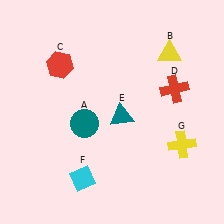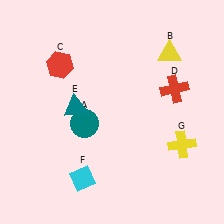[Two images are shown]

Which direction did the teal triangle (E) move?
The teal triangle (E) moved left.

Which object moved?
The teal triangle (E) moved left.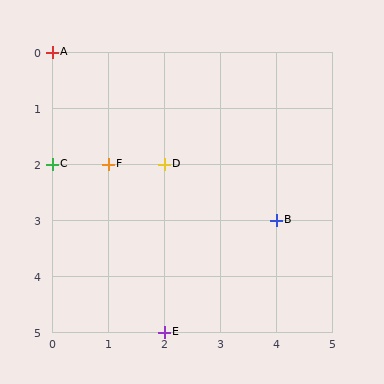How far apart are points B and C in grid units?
Points B and C are 4 columns and 1 row apart (about 4.1 grid units diagonally).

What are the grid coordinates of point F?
Point F is at grid coordinates (1, 2).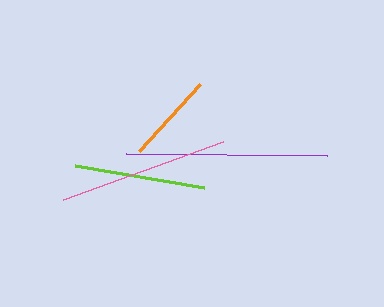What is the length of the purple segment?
The purple segment is approximately 201 pixels long.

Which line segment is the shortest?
The orange line is the shortest at approximately 91 pixels.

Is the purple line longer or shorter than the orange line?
The purple line is longer than the orange line.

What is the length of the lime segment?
The lime segment is approximately 131 pixels long.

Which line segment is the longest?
The purple line is the longest at approximately 201 pixels.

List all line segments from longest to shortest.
From longest to shortest: purple, pink, lime, orange.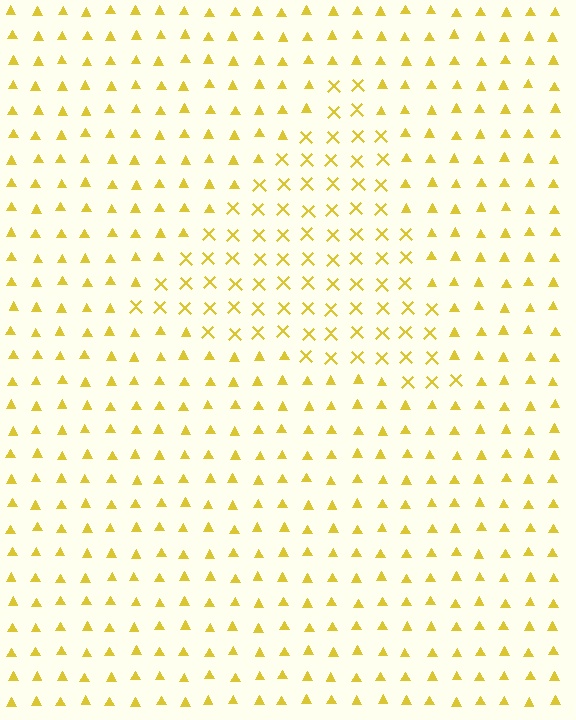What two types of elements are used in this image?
The image uses X marks inside the triangle region and triangles outside it.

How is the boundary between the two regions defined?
The boundary is defined by a change in element shape: X marks inside vs. triangles outside. All elements share the same color and spacing.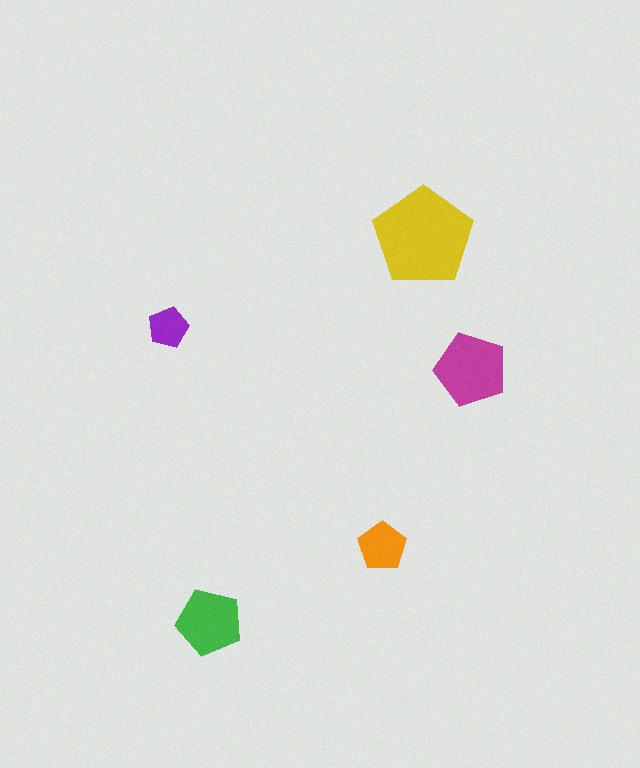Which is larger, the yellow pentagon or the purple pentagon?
The yellow one.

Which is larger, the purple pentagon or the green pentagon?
The green one.